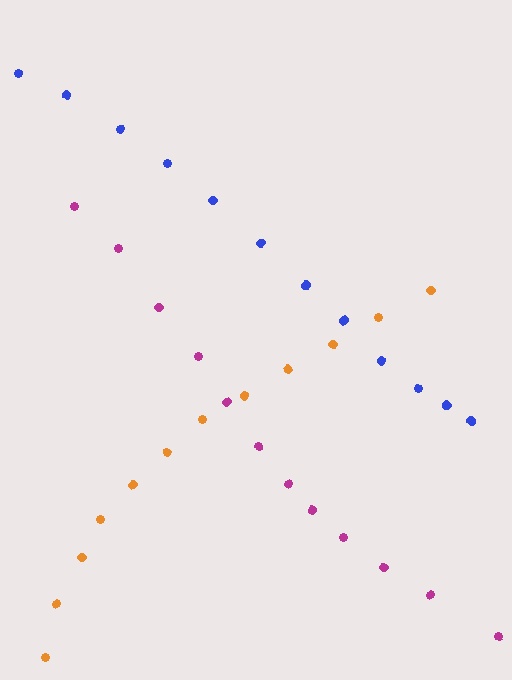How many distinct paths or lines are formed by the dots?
There are 3 distinct paths.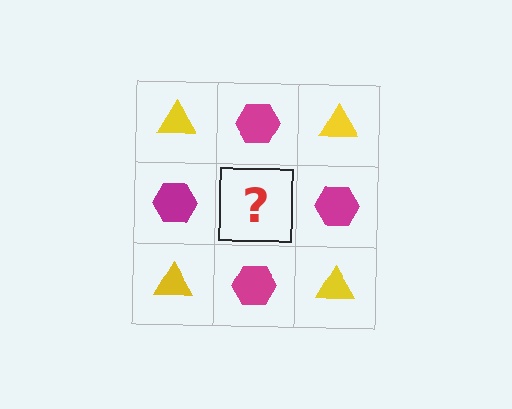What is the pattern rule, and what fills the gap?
The rule is that it alternates yellow triangle and magenta hexagon in a checkerboard pattern. The gap should be filled with a yellow triangle.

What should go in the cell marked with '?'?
The missing cell should contain a yellow triangle.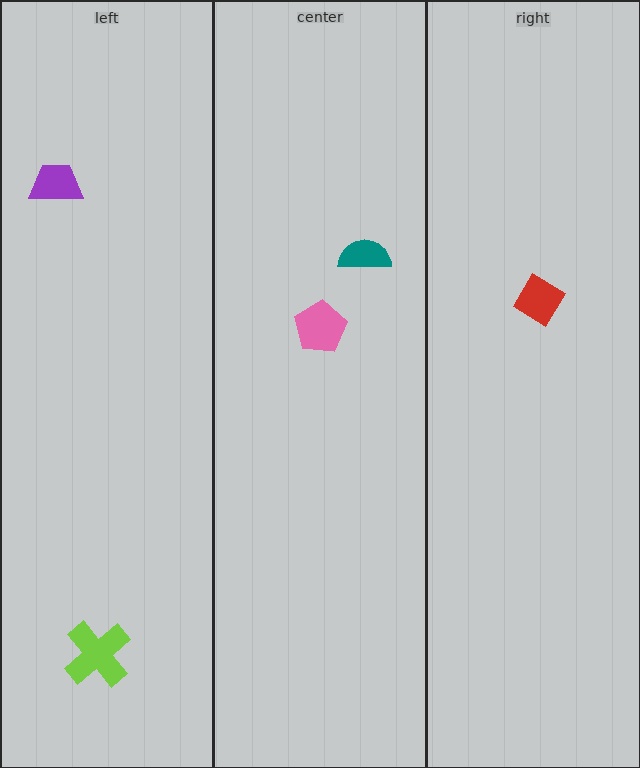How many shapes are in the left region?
2.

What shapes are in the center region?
The pink pentagon, the teal semicircle.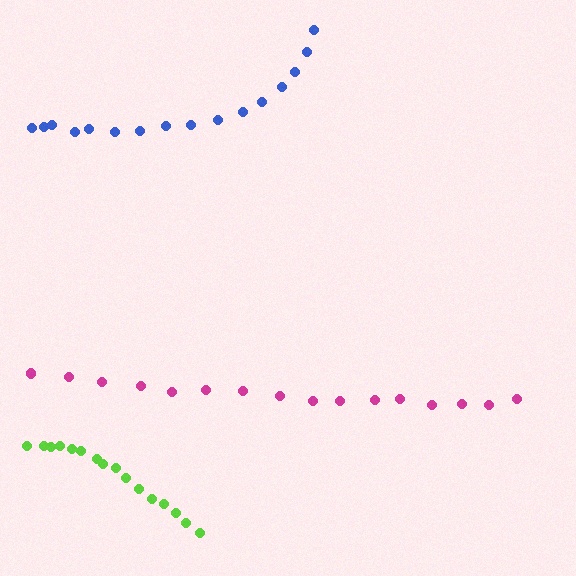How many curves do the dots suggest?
There are 3 distinct paths.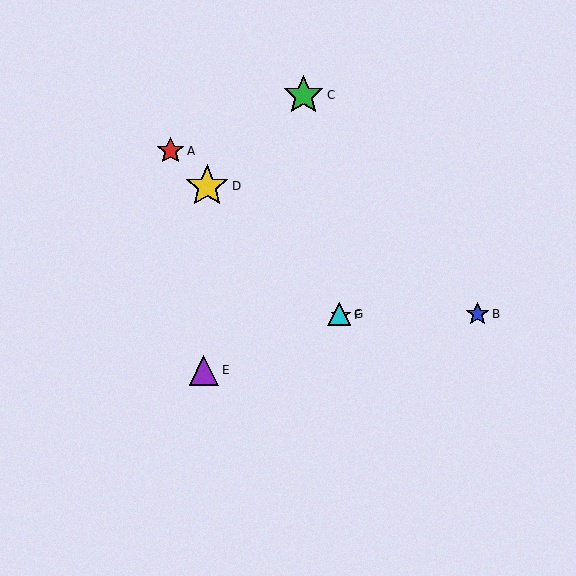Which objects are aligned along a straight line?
Objects A, D, F, G are aligned along a straight line.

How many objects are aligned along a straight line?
4 objects (A, D, F, G) are aligned along a straight line.